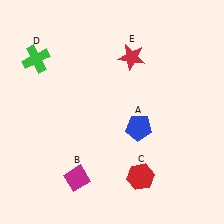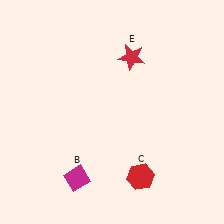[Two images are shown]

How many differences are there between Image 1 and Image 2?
There are 2 differences between the two images.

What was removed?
The green cross (D), the blue pentagon (A) were removed in Image 2.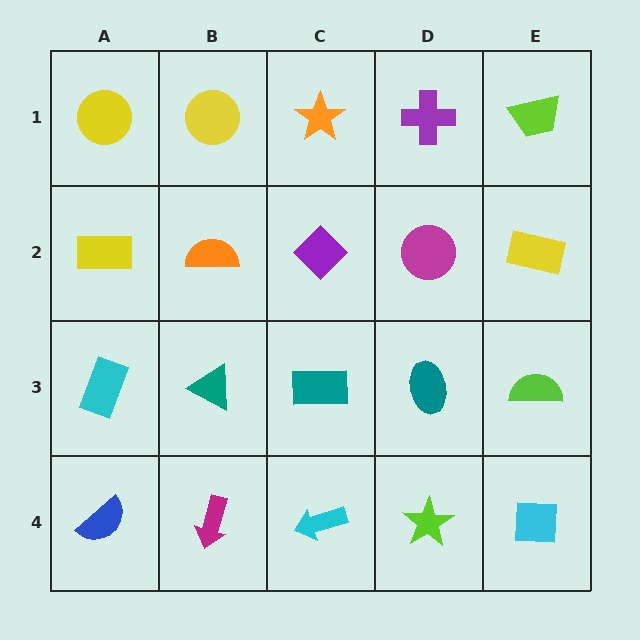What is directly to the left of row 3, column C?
A teal triangle.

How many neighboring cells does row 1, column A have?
2.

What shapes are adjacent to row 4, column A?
A cyan rectangle (row 3, column A), a magenta arrow (row 4, column B).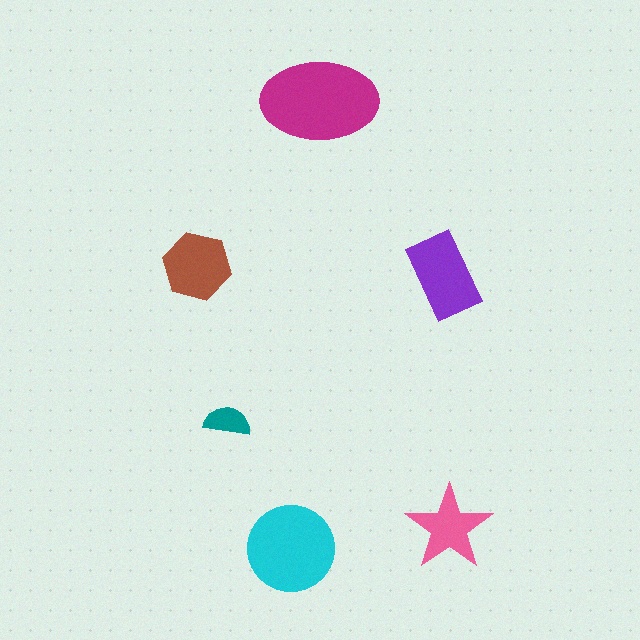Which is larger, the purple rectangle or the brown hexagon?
The purple rectangle.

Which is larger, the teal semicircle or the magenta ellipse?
The magenta ellipse.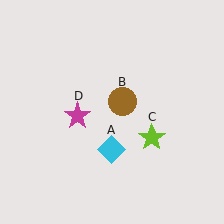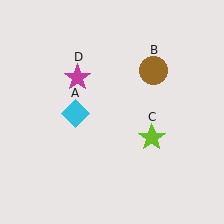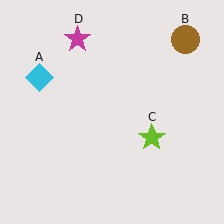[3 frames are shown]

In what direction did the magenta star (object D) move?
The magenta star (object D) moved up.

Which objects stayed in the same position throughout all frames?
Lime star (object C) remained stationary.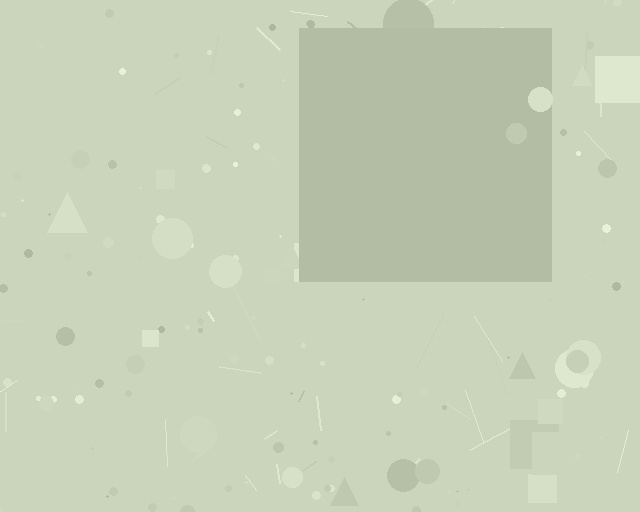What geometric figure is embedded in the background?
A square is embedded in the background.